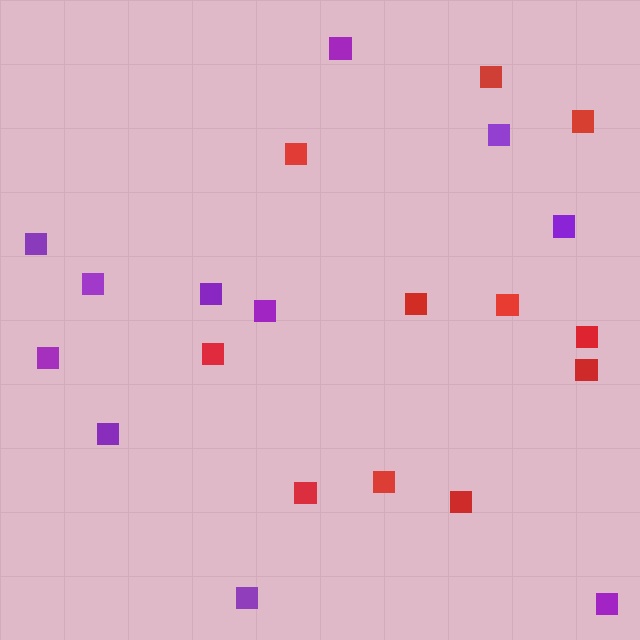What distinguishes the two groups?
There are 2 groups: one group of purple squares (11) and one group of red squares (11).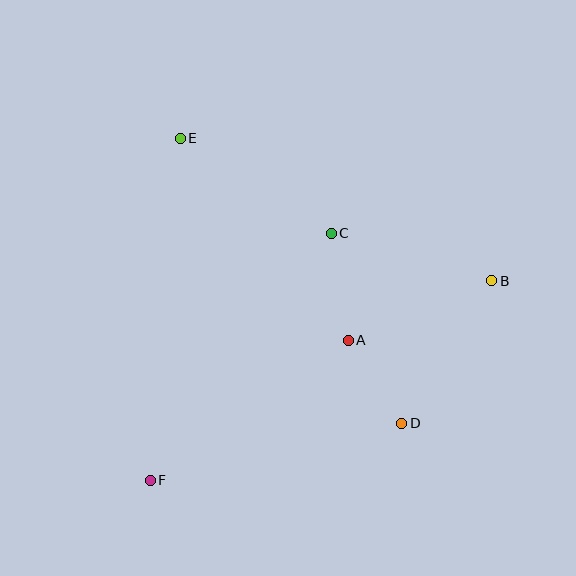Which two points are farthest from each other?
Points B and F are farthest from each other.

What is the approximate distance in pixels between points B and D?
The distance between B and D is approximately 169 pixels.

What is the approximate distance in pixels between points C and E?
The distance between C and E is approximately 178 pixels.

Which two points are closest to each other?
Points A and D are closest to each other.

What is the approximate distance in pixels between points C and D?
The distance between C and D is approximately 203 pixels.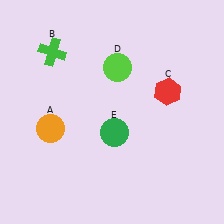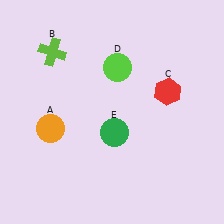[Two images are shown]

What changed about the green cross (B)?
In Image 1, B is green. In Image 2, it changed to lime.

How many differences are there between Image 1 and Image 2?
There is 1 difference between the two images.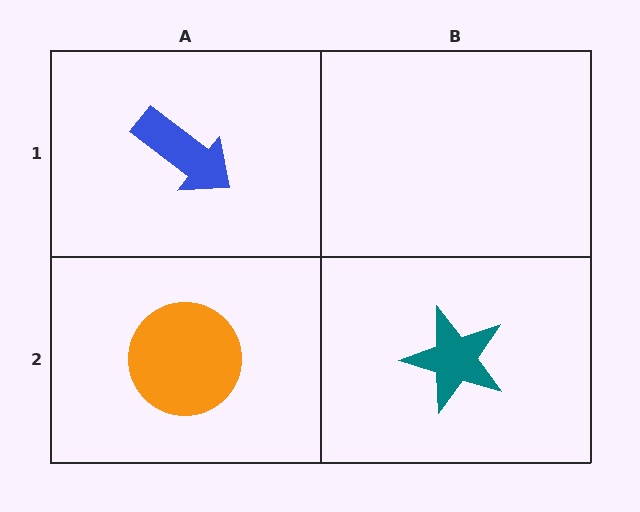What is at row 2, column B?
A teal star.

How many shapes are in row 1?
1 shape.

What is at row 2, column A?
An orange circle.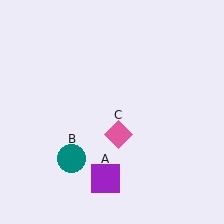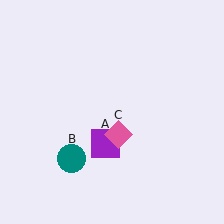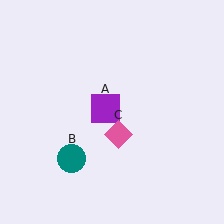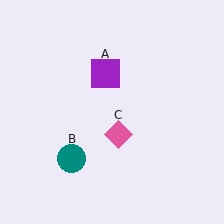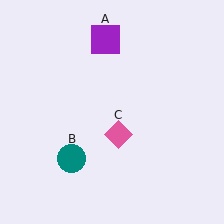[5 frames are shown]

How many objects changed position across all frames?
1 object changed position: purple square (object A).